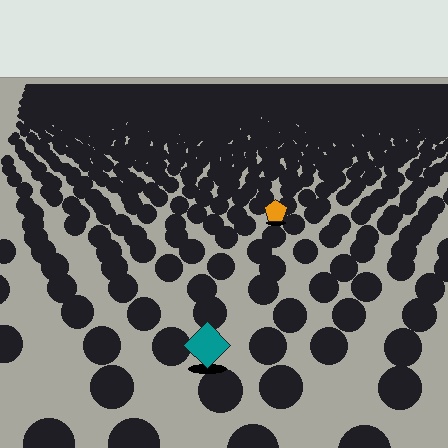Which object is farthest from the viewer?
The orange pentagon is farthest from the viewer. It appears smaller and the ground texture around it is denser.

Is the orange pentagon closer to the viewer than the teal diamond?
No. The teal diamond is closer — you can tell from the texture gradient: the ground texture is coarser near it.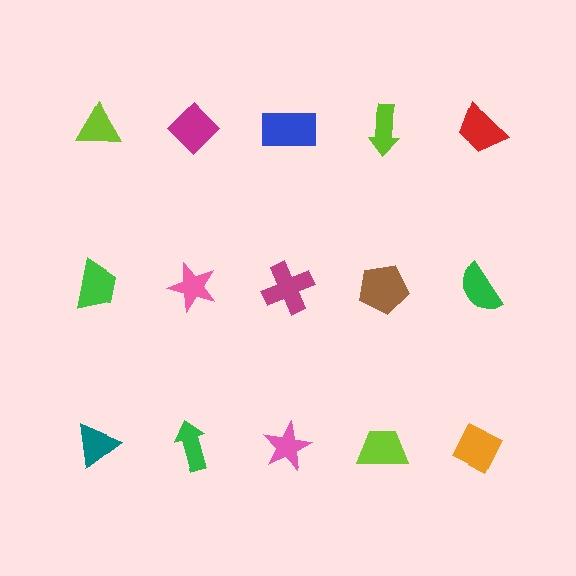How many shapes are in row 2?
5 shapes.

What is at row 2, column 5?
A green semicircle.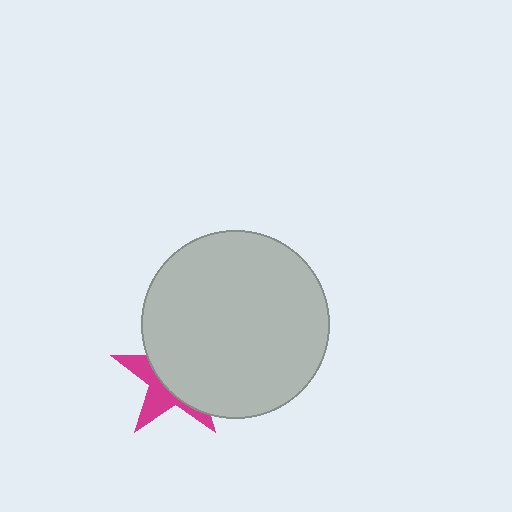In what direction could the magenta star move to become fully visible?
The magenta star could move toward the lower-left. That would shift it out from behind the light gray circle entirely.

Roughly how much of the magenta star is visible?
A small part of it is visible (roughly 36%).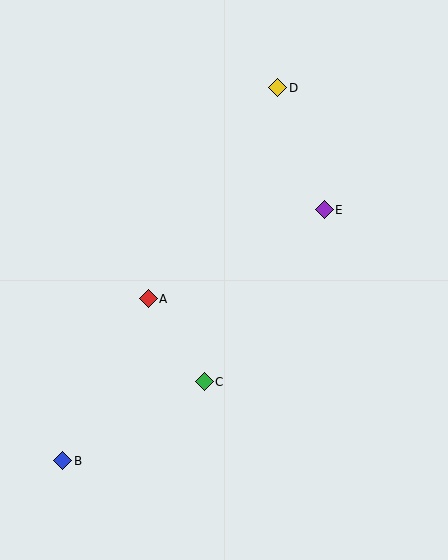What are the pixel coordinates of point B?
Point B is at (63, 461).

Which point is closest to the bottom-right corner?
Point C is closest to the bottom-right corner.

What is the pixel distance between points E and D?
The distance between E and D is 131 pixels.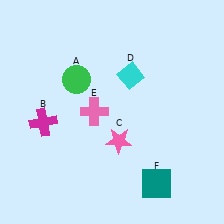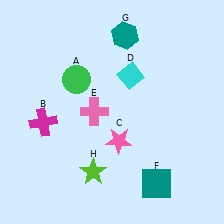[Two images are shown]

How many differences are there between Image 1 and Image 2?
There are 2 differences between the two images.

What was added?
A teal hexagon (G), a lime star (H) were added in Image 2.